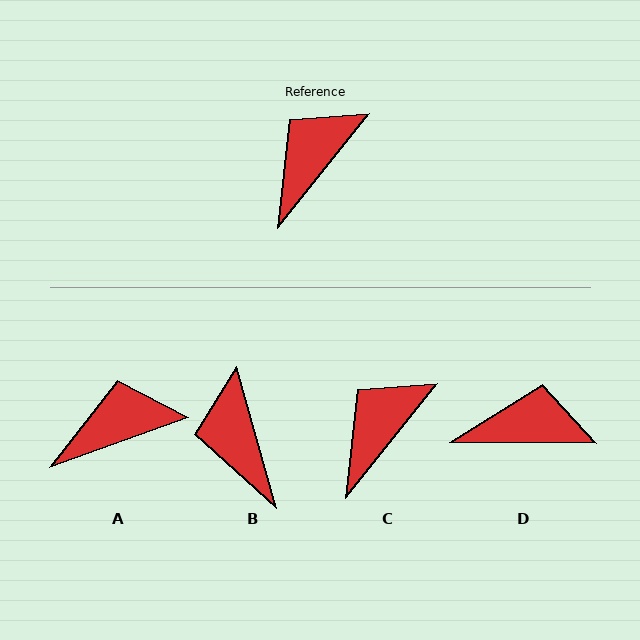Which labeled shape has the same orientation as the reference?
C.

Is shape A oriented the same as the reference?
No, it is off by about 32 degrees.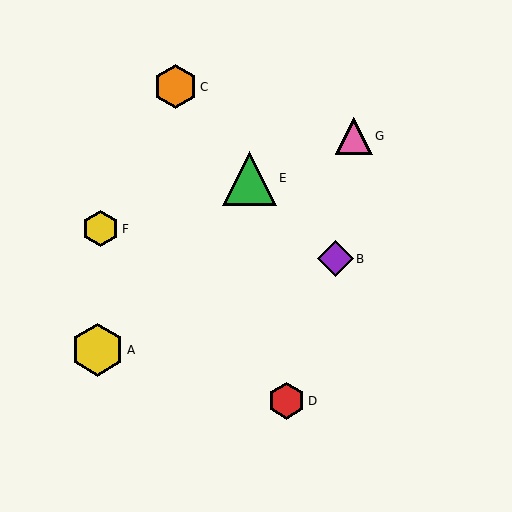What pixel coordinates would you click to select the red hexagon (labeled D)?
Click at (287, 401) to select the red hexagon D.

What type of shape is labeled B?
Shape B is a purple diamond.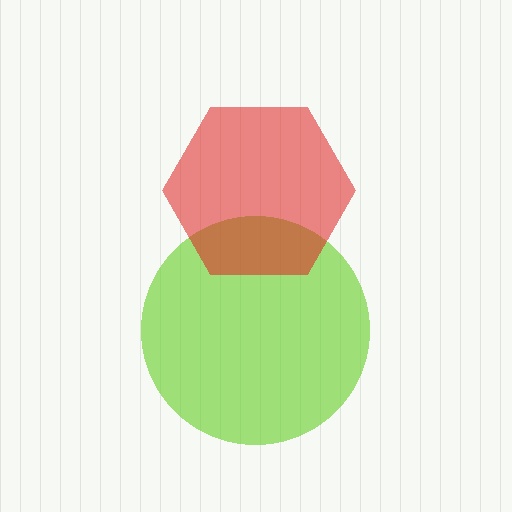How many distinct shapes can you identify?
There are 2 distinct shapes: a lime circle, a red hexagon.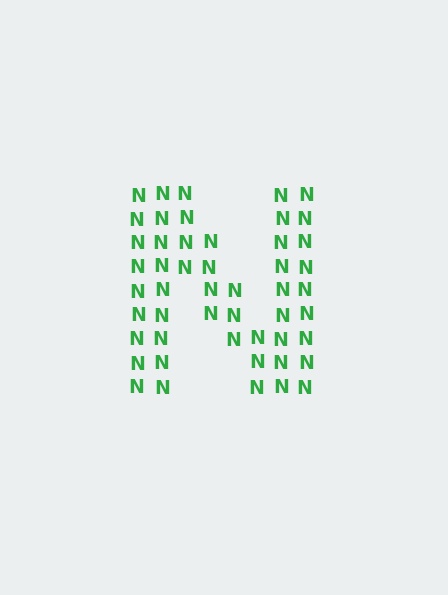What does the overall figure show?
The overall figure shows the letter N.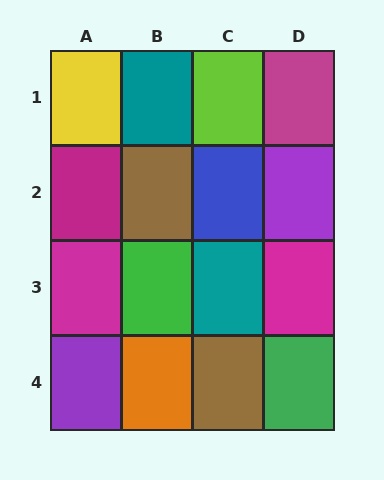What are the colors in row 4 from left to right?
Purple, orange, brown, green.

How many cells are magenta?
4 cells are magenta.